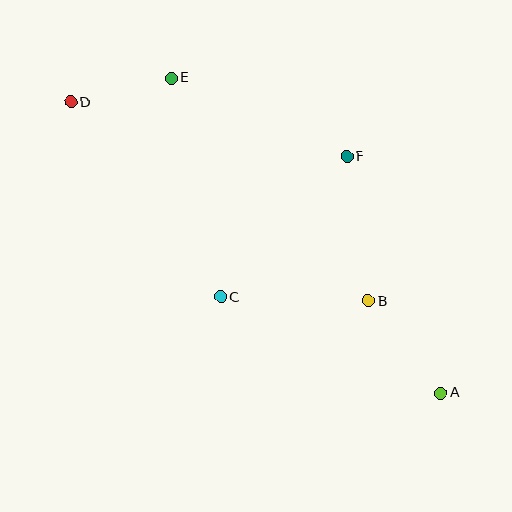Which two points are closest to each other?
Points D and E are closest to each other.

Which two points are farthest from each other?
Points A and D are farthest from each other.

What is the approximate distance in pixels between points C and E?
The distance between C and E is approximately 225 pixels.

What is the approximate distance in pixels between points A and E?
The distance between A and E is approximately 415 pixels.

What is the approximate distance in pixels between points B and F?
The distance between B and F is approximately 146 pixels.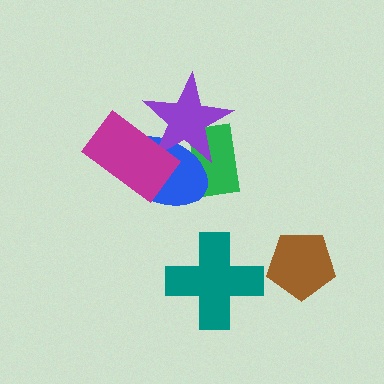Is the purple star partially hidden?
Yes, it is partially covered by another shape.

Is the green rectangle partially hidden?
Yes, it is partially covered by another shape.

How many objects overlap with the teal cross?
0 objects overlap with the teal cross.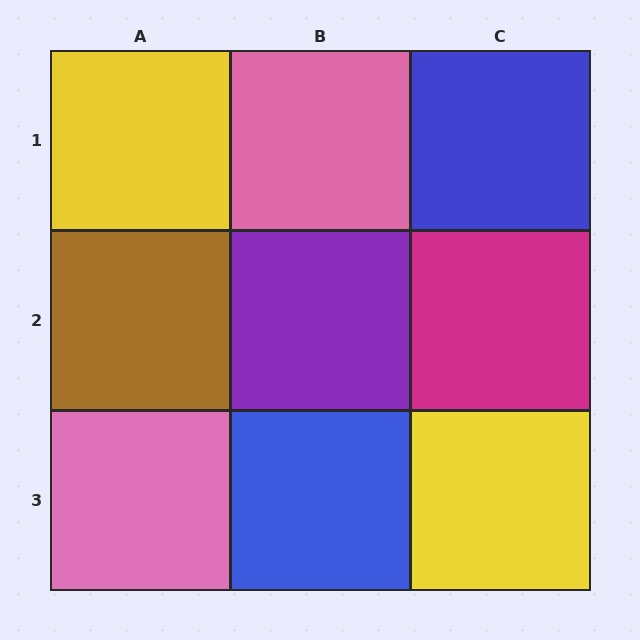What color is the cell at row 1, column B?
Pink.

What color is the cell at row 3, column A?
Pink.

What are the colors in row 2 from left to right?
Brown, purple, magenta.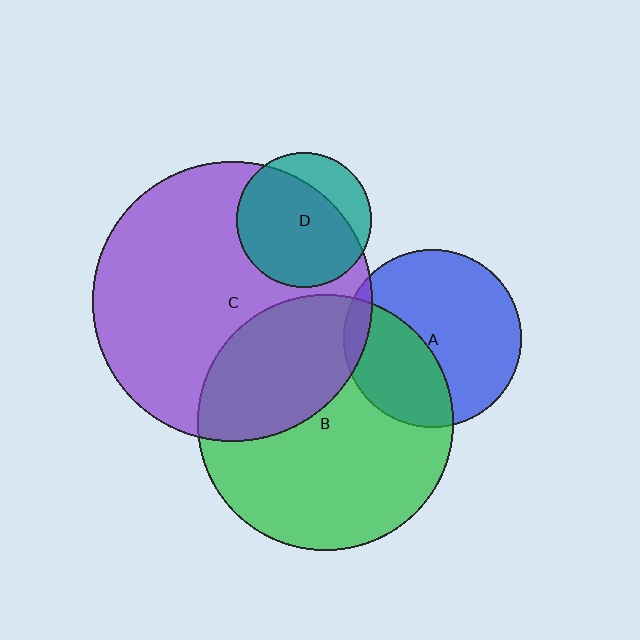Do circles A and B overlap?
Yes.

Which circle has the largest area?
Circle C (purple).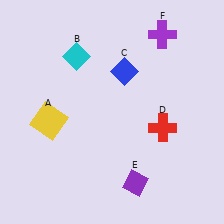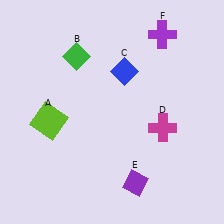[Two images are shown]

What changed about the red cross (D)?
In Image 1, D is red. In Image 2, it changed to magenta.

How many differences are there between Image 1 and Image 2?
There are 3 differences between the two images.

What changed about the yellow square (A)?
In Image 1, A is yellow. In Image 2, it changed to lime.